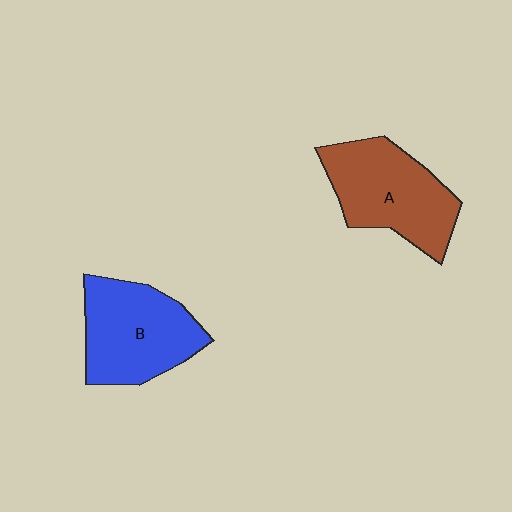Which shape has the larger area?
Shape A (brown).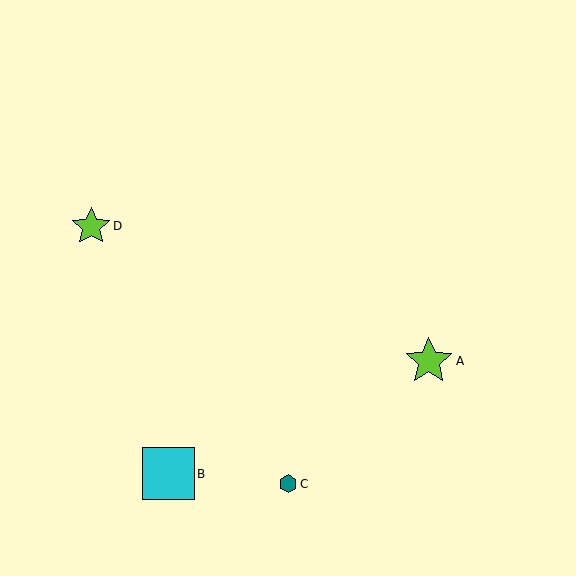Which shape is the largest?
The cyan square (labeled B) is the largest.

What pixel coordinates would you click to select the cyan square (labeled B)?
Click at (169, 474) to select the cyan square B.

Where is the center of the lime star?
The center of the lime star is at (91, 226).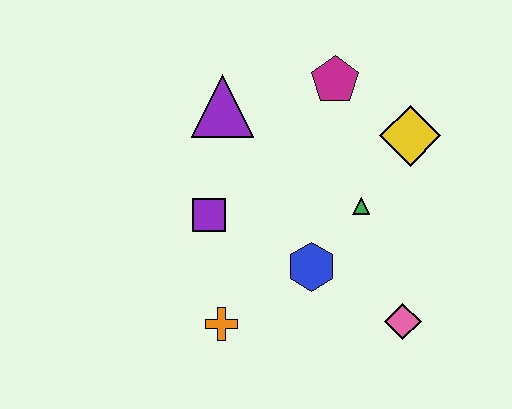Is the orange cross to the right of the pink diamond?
No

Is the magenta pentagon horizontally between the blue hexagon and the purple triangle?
No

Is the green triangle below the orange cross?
No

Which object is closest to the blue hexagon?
The green triangle is closest to the blue hexagon.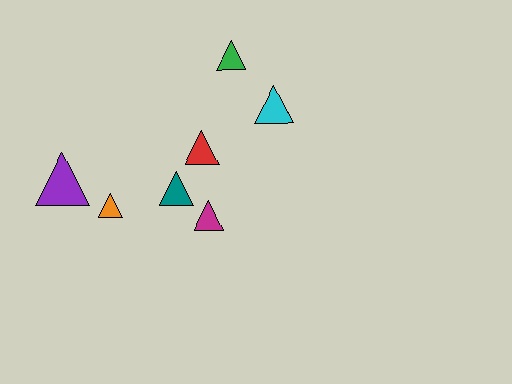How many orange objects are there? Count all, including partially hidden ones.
There is 1 orange object.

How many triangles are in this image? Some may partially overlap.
There are 7 triangles.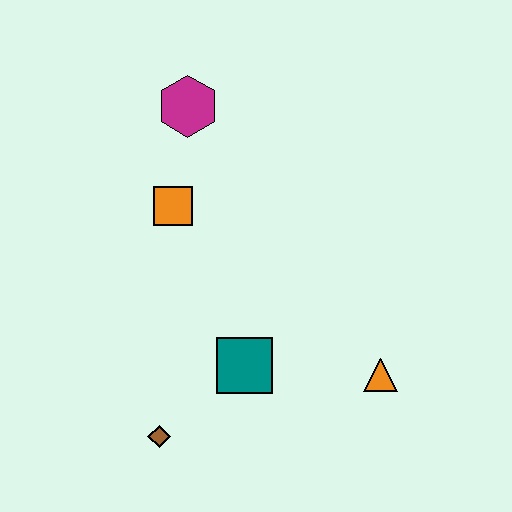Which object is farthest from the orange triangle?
The magenta hexagon is farthest from the orange triangle.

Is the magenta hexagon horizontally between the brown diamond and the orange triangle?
Yes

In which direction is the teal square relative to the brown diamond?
The teal square is to the right of the brown diamond.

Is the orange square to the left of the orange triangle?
Yes